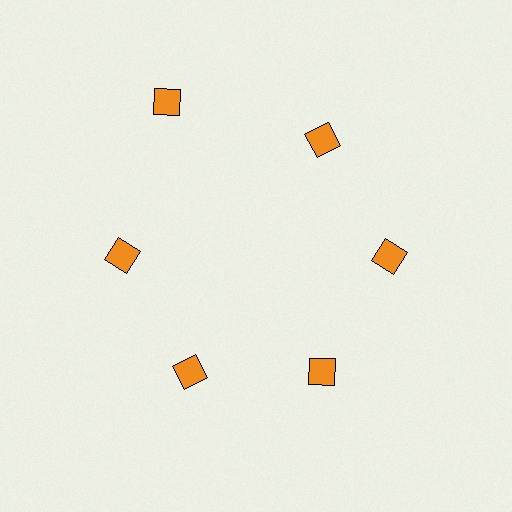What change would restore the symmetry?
The symmetry would be restored by moving it inward, back onto the ring so that all 6 squares sit at equal angles and equal distance from the center.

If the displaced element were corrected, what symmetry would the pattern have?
It would have 6-fold rotational symmetry — the pattern would map onto itself every 60 degrees.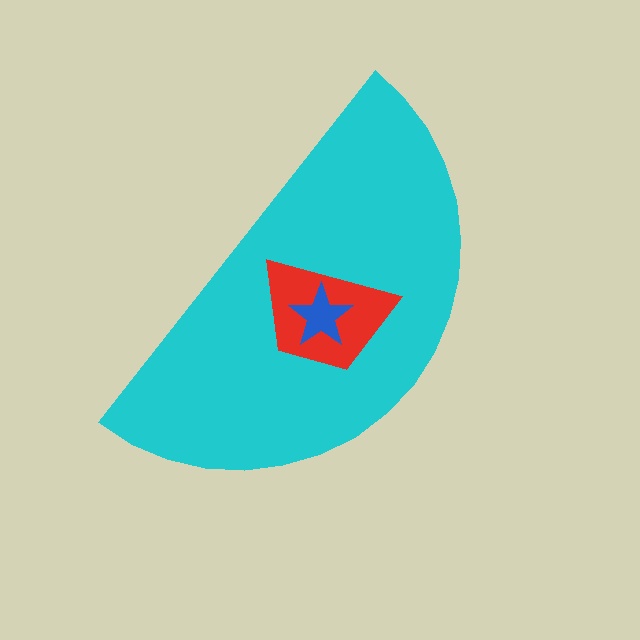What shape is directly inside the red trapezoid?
The blue star.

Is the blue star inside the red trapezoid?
Yes.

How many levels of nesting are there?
3.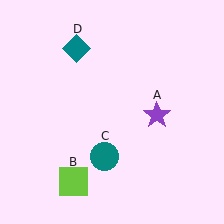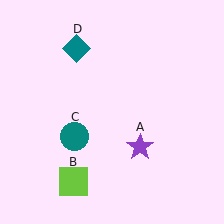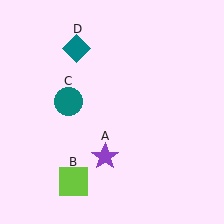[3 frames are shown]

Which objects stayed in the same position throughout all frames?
Lime square (object B) and teal diamond (object D) remained stationary.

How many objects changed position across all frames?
2 objects changed position: purple star (object A), teal circle (object C).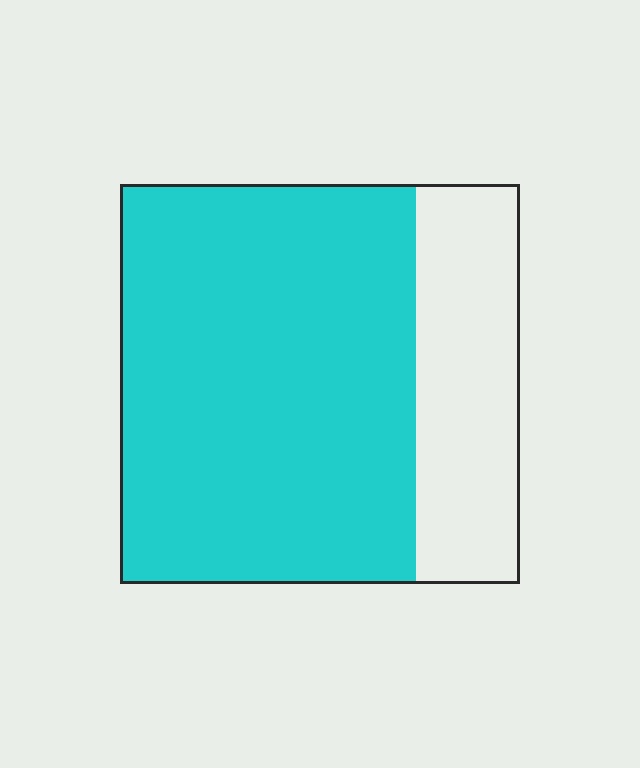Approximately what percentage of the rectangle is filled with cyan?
Approximately 75%.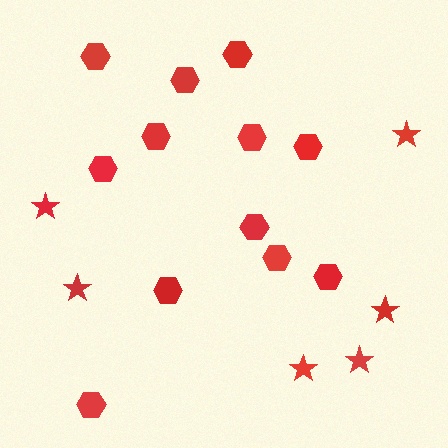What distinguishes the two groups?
There are 2 groups: one group of hexagons (12) and one group of stars (6).